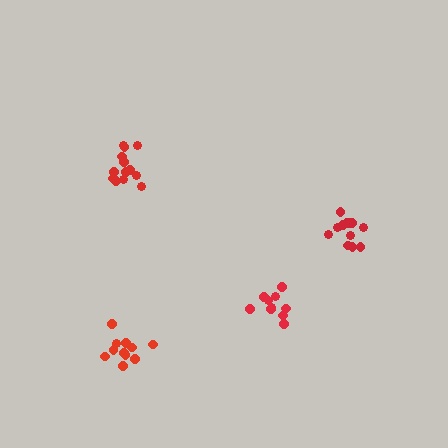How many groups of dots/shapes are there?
There are 4 groups.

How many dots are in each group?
Group 1: 10 dots, Group 2: 11 dots, Group 3: 13 dots, Group 4: 12 dots (46 total).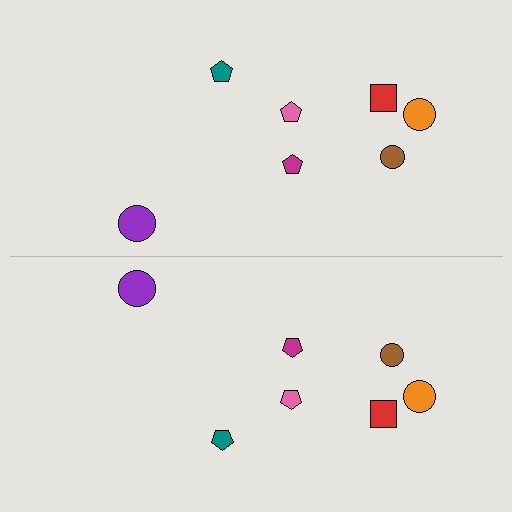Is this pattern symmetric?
Yes, this pattern has bilateral (reflection) symmetry.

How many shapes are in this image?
There are 14 shapes in this image.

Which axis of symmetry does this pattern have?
The pattern has a horizontal axis of symmetry running through the center of the image.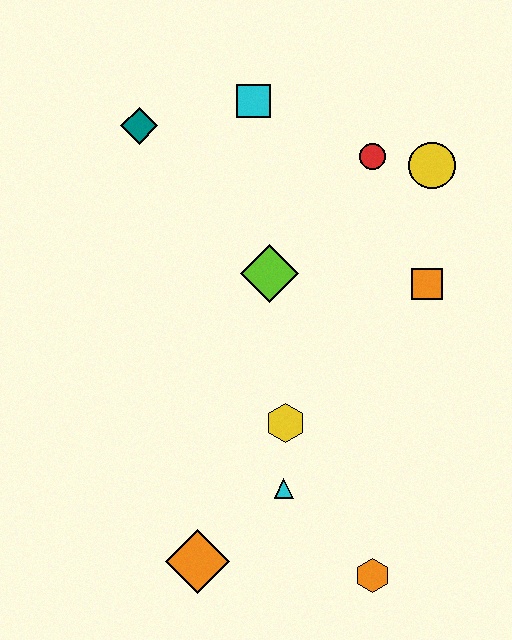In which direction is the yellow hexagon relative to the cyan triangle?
The yellow hexagon is above the cyan triangle.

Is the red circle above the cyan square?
No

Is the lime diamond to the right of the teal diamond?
Yes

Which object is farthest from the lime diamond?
The orange hexagon is farthest from the lime diamond.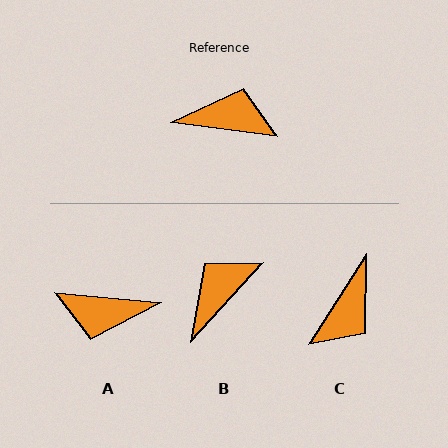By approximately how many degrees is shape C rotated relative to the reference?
Approximately 115 degrees clockwise.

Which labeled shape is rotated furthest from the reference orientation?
A, about 177 degrees away.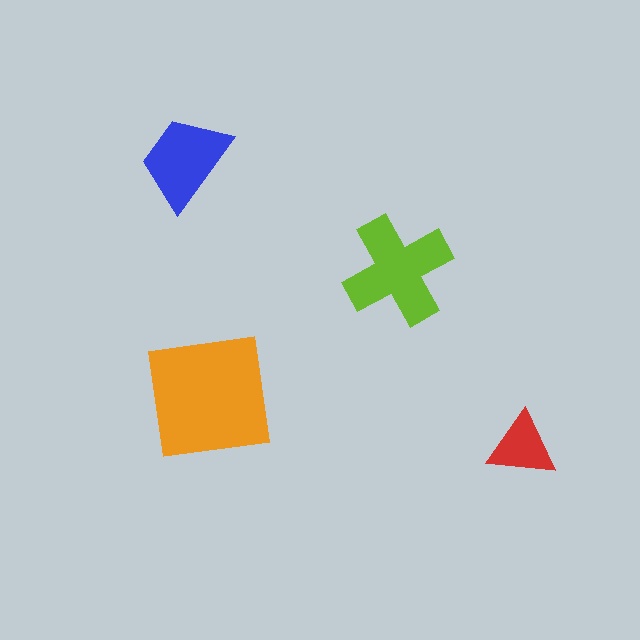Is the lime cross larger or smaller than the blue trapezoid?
Larger.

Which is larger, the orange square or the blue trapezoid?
The orange square.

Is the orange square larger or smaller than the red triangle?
Larger.